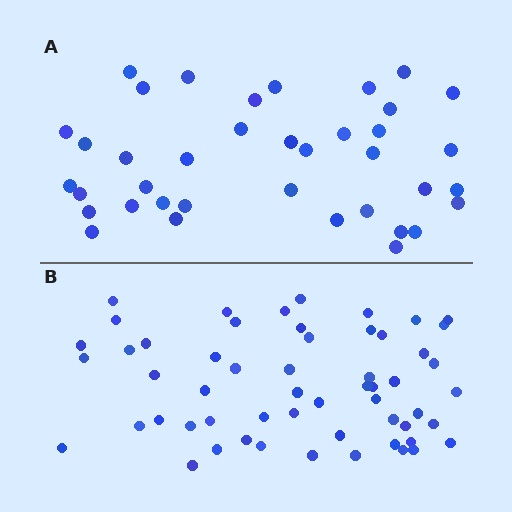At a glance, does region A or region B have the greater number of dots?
Region B (the bottom region) has more dots.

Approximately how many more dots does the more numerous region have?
Region B has approximately 20 more dots than region A.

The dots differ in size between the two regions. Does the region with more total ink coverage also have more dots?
No. Region A has more total ink coverage because its dots are larger, but region B actually contains more individual dots. Total area can be misleading — the number of items is what matters here.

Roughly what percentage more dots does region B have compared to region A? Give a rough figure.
About 45% more.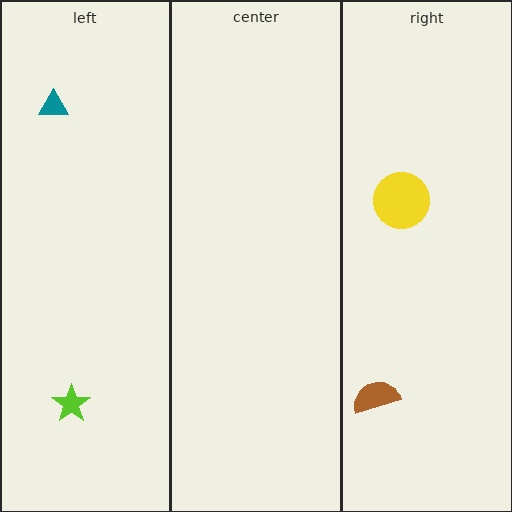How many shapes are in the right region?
2.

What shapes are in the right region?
The yellow circle, the brown semicircle.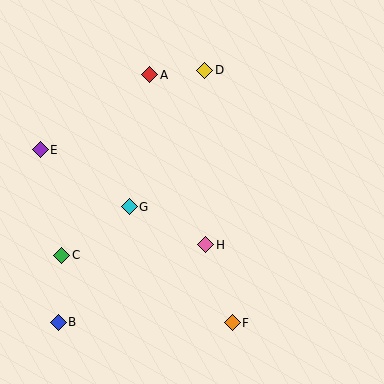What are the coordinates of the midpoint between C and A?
The midpoint between C and A is at (106, 165).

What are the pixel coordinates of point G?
Point G is at (129, 207).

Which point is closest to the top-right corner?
Point D is closest to the top-right corner.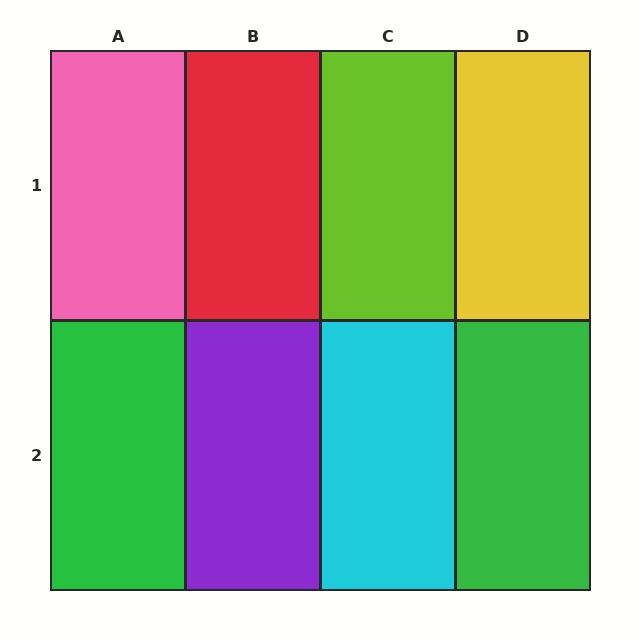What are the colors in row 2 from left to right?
Green, purple, cyan, green.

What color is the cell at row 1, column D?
Yellow.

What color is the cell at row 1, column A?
Pink.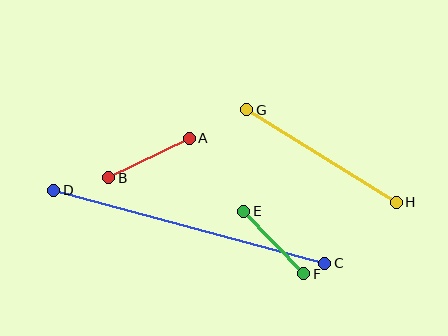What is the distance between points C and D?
The distance is approximately 281 pixels.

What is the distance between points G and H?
The distance is approximately 176 pixels.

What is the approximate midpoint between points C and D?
The midpoint is at approximately (189, 227) pixels.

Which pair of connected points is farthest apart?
Points C and D are farthest apart.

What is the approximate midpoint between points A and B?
The midpoint is at approximately (149, 158) pixels.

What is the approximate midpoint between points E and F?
The midpoint is at approximately (274, 243) pixels.